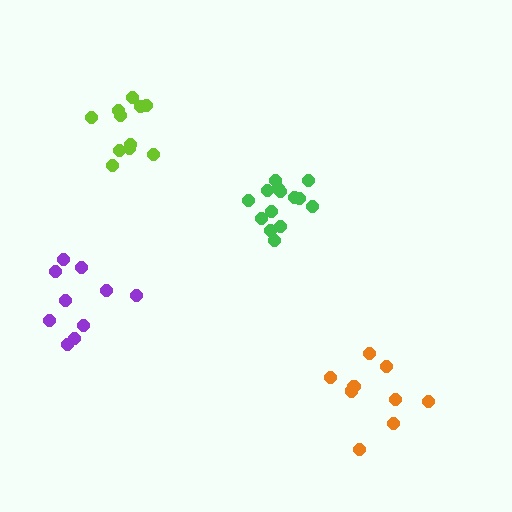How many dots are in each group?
Group 1: 10 dots, Group 2: 14 dots, Group 3: 9 dots, Group 4: 11 dots (44 total).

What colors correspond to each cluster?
The clusters are colored: purple, green, orange, lime.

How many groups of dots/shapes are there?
There are 4 groups.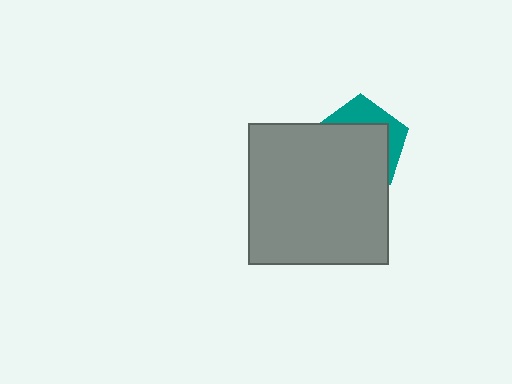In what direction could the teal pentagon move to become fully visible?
The teal pentagon could move toward the upper-right. That would shift it out from behind the gray square entirely.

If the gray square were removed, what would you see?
You would see the complete teal pentagon.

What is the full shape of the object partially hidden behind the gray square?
The partially hidden object is a teal pentagon.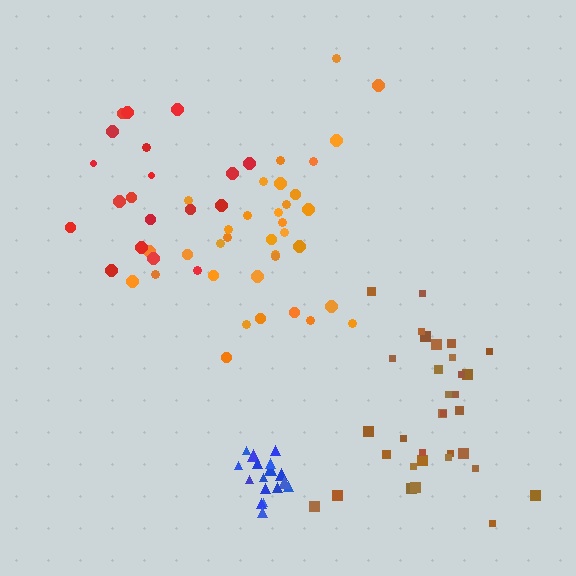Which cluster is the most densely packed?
Blue.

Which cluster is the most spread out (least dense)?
Red.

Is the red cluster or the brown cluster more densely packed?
Brown.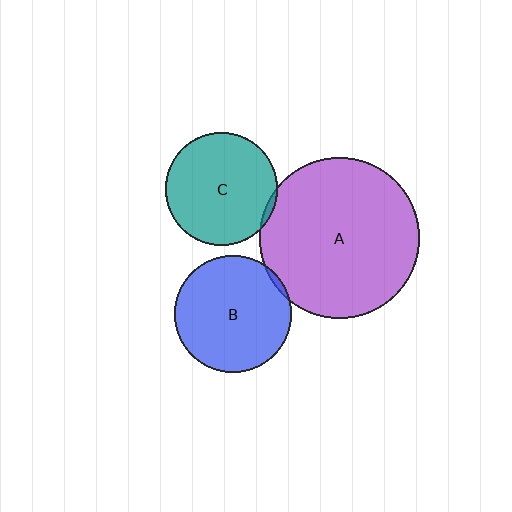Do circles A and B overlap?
Yes.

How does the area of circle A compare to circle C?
Approximately 2.0 times.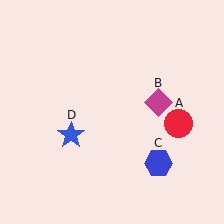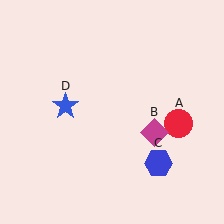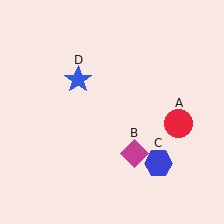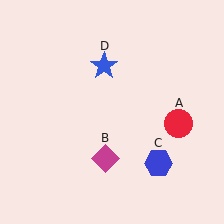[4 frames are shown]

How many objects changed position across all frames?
2 objects changed position: magenta diamond (object B), blue star (object D).